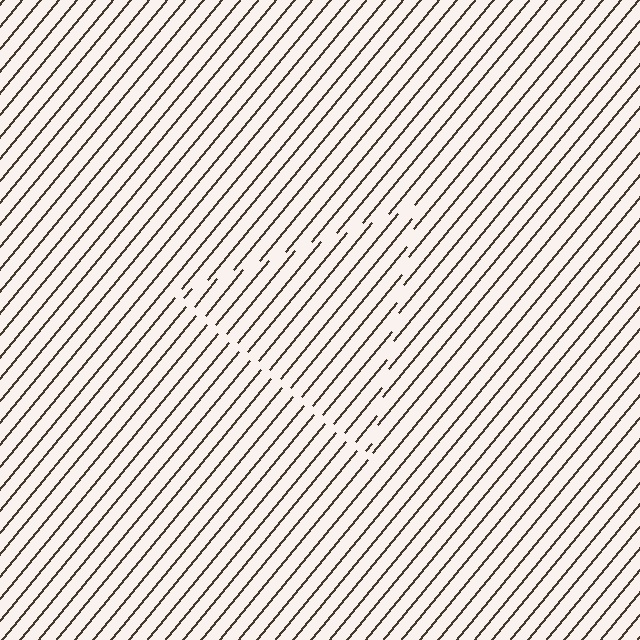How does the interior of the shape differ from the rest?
The interior of the shape contains the same grating, shifted by half a period — the contour is defined by the phase discontinuity where line-ends from the inner and outer gratings abut.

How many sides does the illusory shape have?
3 sides — the line-ends trace a triangle.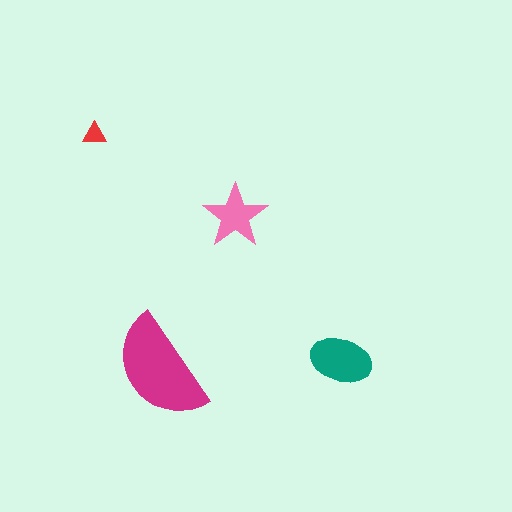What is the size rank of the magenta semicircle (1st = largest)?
1st.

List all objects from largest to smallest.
The magenta semicircle, the teal ellipse, the pink star, the red triangle.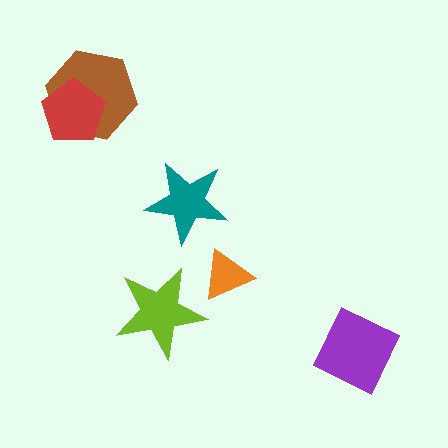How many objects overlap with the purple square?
0 objects overlap with the purple square.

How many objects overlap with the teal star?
0 objects overlap with the teal star.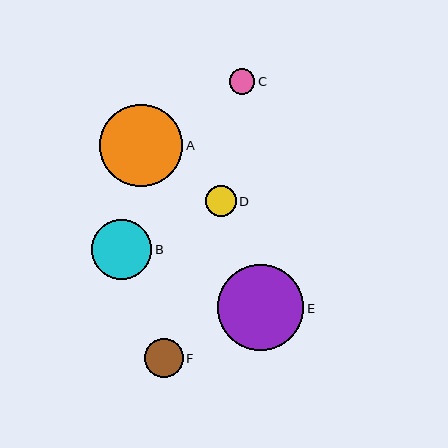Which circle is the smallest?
Circle C is the smallest with a size of approximately 26 pixels.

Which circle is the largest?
Circle E is the largest with a size of approximately 86 pixels.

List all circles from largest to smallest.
From largest to smallest: E, A, B, F, D, C.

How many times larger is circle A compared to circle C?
Circle A is approximately 3.2 times the size of circle C.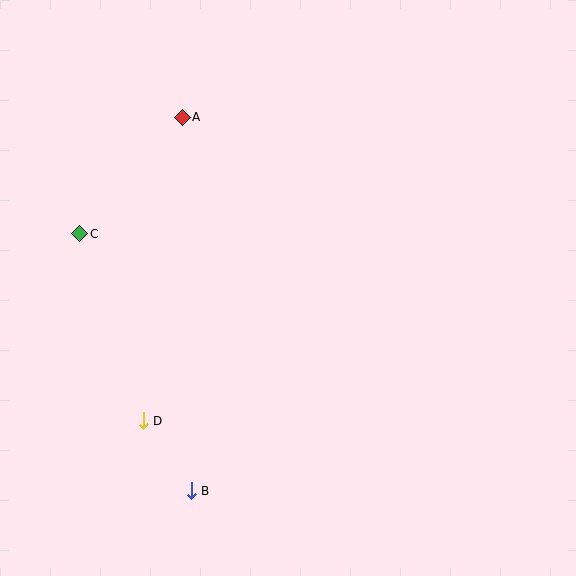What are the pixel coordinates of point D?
Point D is at (143, 421).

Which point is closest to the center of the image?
Point D at (143, 421) is closest to the center.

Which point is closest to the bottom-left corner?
Point B is closest to the bottom-left corner.